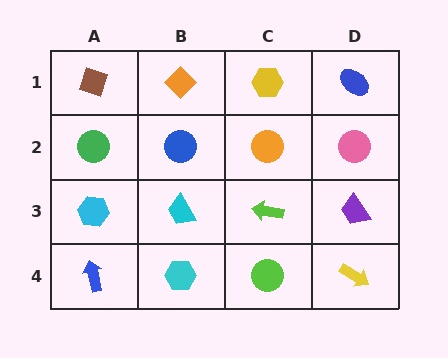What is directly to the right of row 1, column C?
A blue ellipse.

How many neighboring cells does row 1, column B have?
3.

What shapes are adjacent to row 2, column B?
An orange diamond (row 1, column B), a cyan trapezoid (row 3, column B), a green circle (row 2, column A), an orange circle (row 2, column C).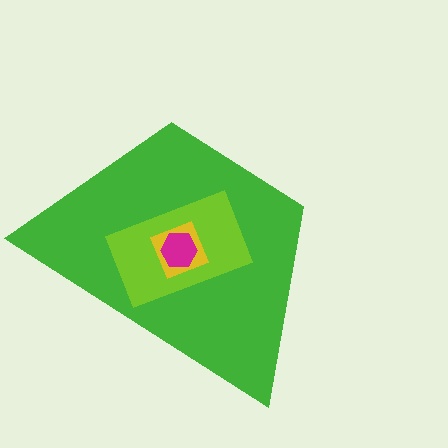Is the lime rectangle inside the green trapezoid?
Yes.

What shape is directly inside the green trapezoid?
The lime rectangle.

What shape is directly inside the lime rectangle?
The yellow square.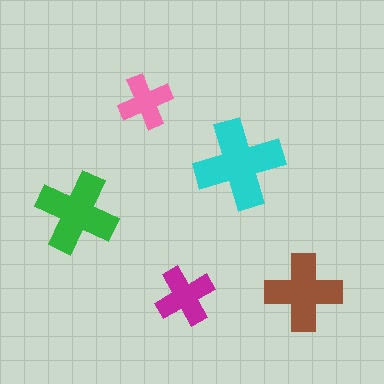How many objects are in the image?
There are 5 objects in the image.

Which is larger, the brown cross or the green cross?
The green one.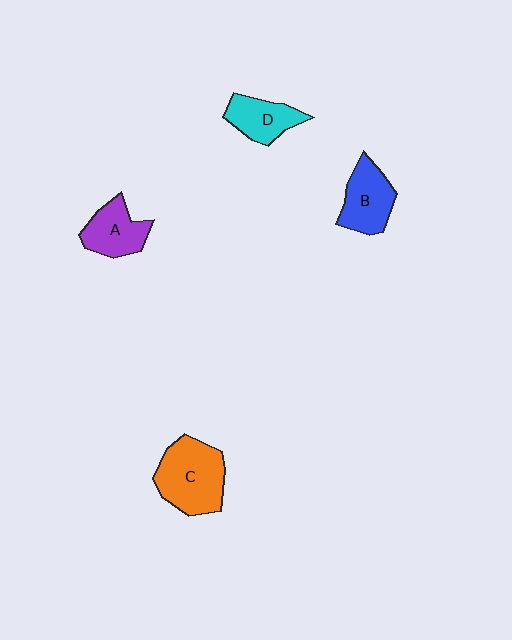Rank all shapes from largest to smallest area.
From largest to smallest: C (orange), B (blue), A (purple), D (cyan).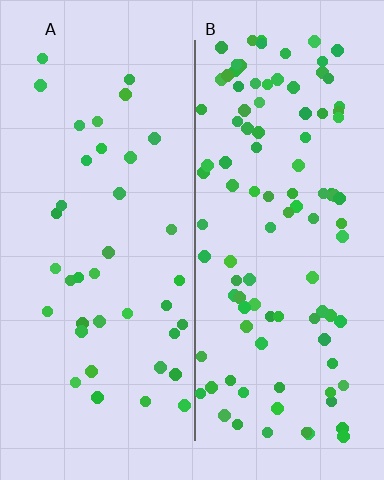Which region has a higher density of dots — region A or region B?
B (the right).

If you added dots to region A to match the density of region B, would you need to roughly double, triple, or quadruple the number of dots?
Approximately triple.